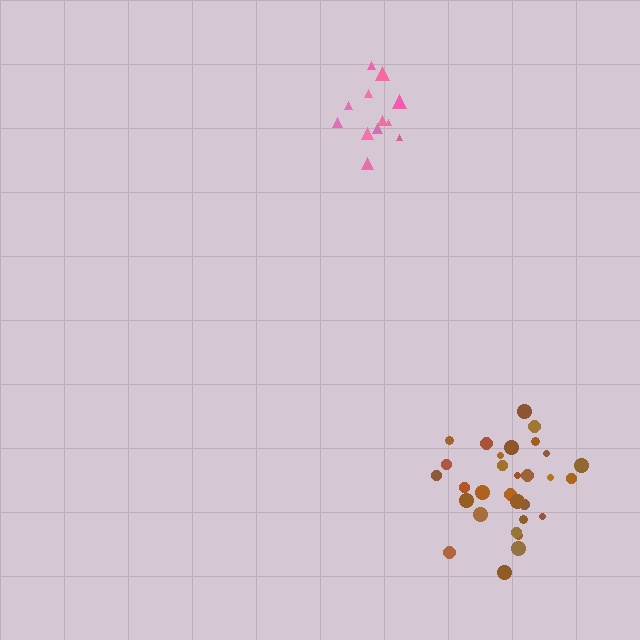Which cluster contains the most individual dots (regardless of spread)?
Brown (31).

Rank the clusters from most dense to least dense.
brown, pink.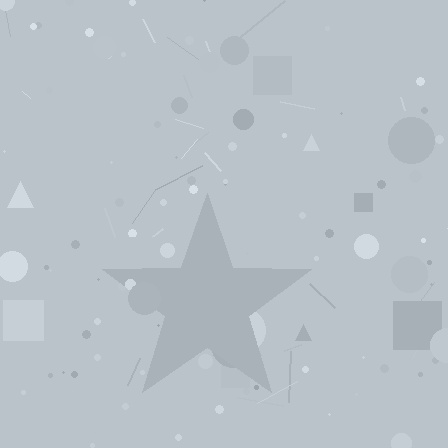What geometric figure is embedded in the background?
A star is embedded in the background.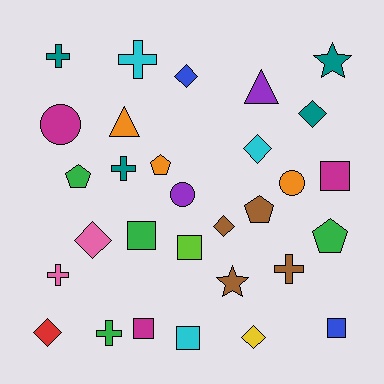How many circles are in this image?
There are 3 circles.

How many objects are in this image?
There are 30 objects.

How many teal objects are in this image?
There are 4 teal objects.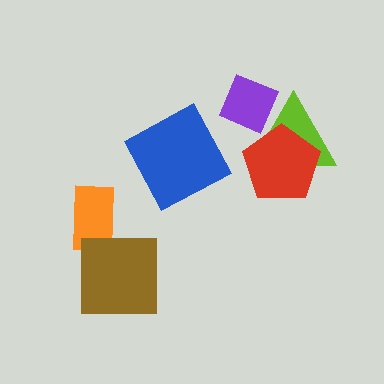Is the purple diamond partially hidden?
Yes, it is partially covered by another shape.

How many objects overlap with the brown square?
0 objects overlap with the brown square.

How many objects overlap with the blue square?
0 objects overlap with the blue square.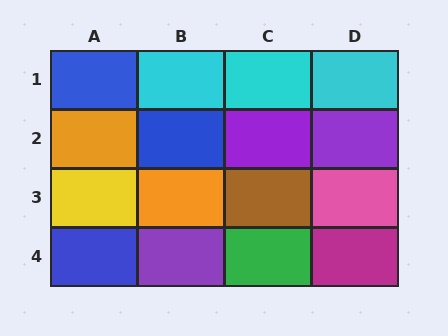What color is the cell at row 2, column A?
Orange.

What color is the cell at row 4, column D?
Magenta.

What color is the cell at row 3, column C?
Brown.